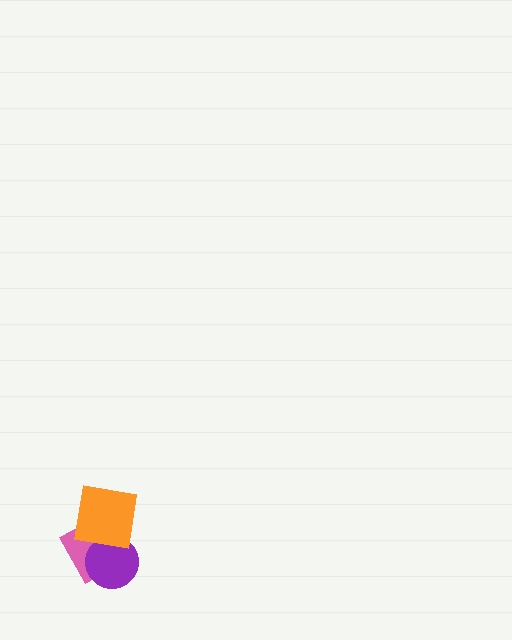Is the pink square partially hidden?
Yes, it is partially covered by another shape.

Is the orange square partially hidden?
No, no other shape covers it.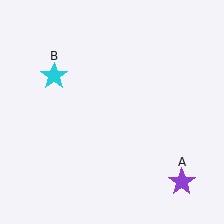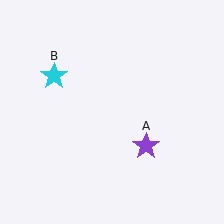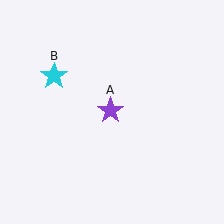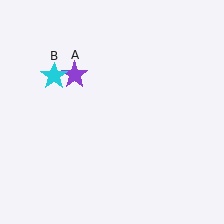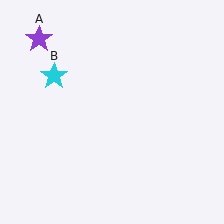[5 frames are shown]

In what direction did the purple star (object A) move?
The purple star (object A) moved up and to the left.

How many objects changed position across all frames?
1 object changed position: purple star (object A).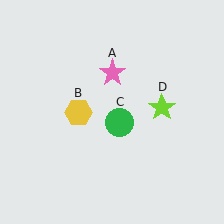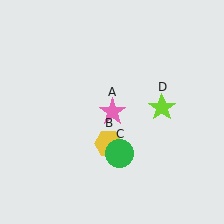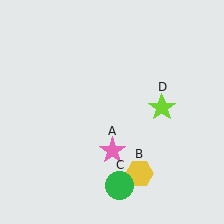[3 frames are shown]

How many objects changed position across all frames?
3 objects changed position: pink star (object A), yellow hexagon (object B), green circle (object C).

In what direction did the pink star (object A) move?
The pink star (object A) moved down.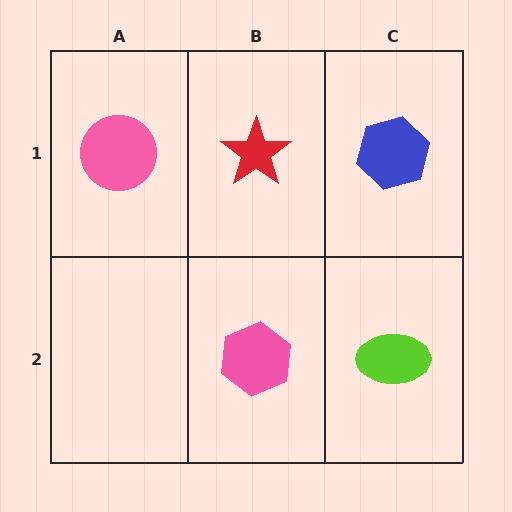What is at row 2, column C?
A lime ellipse.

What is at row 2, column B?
A pink hexagon.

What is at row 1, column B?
A red star.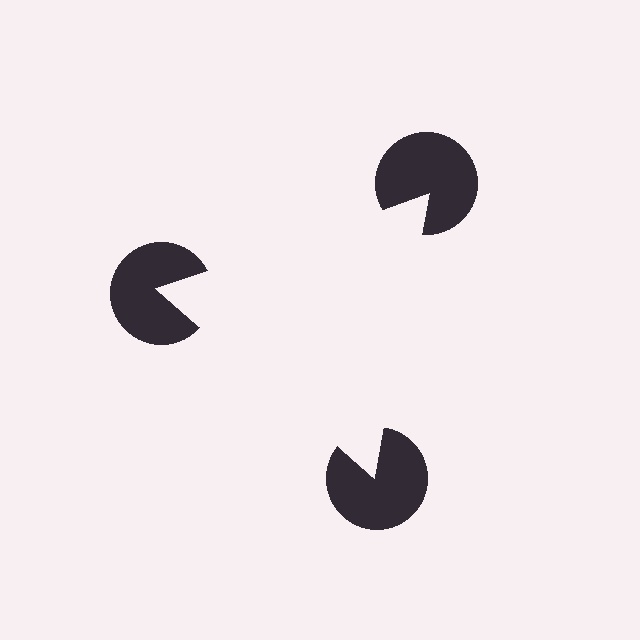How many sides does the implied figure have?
3 sides.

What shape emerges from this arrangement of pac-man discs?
An illusory triangle — its edges are inferred from the aligned wedge cuts in the pac-man discs, not physically drawn.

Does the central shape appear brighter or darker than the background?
It typically appears slightly brighter than the background, even though no actual brightness change is drawn.